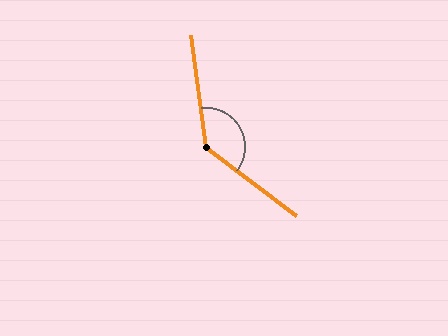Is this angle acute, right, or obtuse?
It is obtuse.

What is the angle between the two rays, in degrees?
Approximately 135 degrees.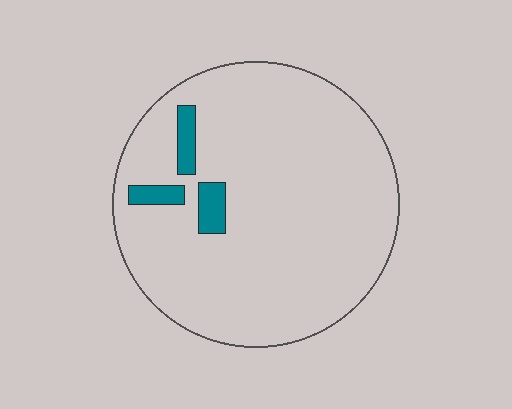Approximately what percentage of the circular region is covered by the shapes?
Approximately 5%.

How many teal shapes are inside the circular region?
3.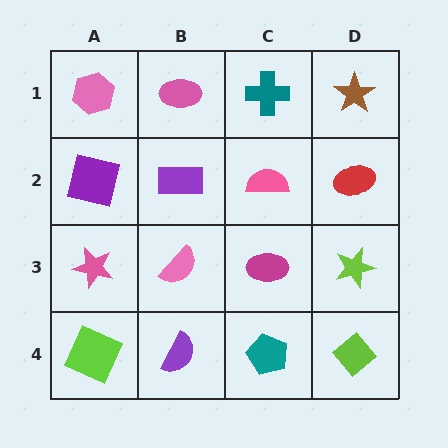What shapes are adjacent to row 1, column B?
A purple rectangle (row 2, column B), a pink hexagon (row 1, column A), a teal cross (row 1, column C).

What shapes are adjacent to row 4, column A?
A pink star (row 3, column A), a purple semicircle (row 4, column B).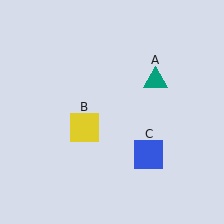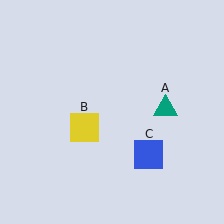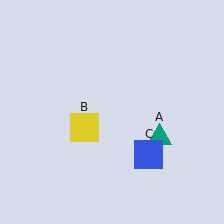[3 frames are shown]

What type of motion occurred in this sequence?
The teal triangle (object A) rotated clockwise around the center of the scene.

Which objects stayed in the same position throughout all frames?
Yellow square (object B) and blue square (object C) remained stationary.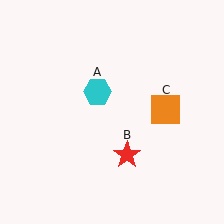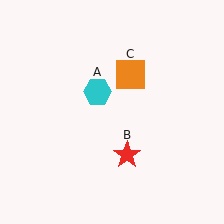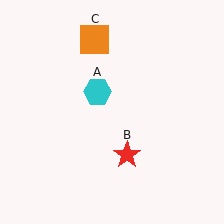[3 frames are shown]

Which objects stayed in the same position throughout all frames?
Cyan hexagon (object A) and red star (object B) remained stationary.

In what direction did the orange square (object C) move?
The orange square (object C) moved up and to the left.